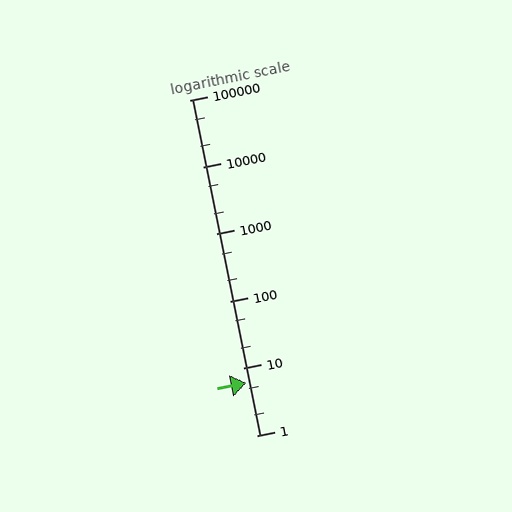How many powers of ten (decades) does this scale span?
The scale spans 5 decades, from 1 to 100000.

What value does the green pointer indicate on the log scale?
The pointer indicates approximately 6.1.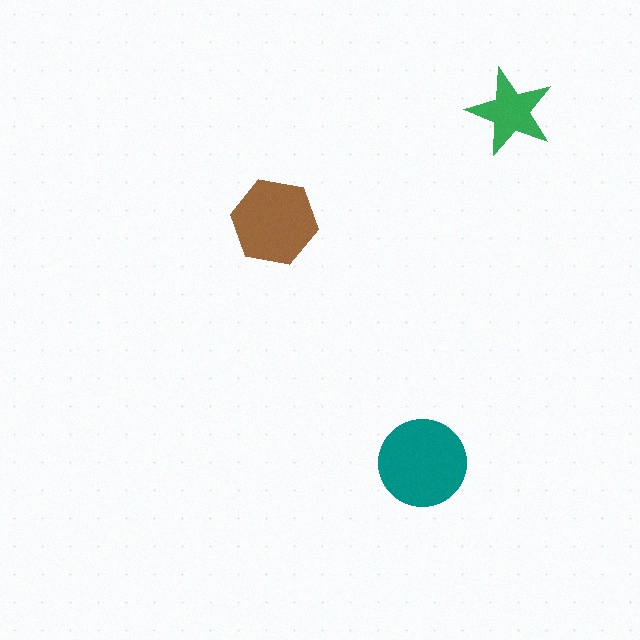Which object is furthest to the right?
The green star is rightmost.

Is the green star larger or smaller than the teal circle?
Smaller.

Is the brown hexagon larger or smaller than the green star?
Larger.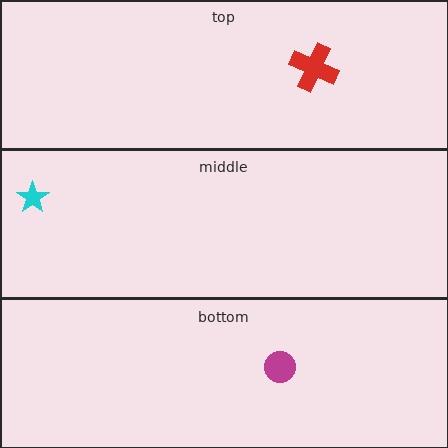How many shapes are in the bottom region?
1.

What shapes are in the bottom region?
The magenta circle.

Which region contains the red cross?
The top region.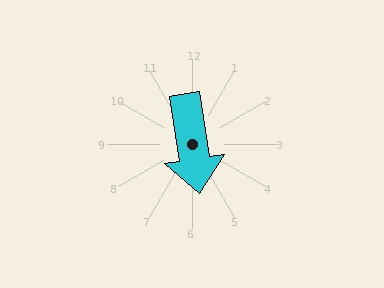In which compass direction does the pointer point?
South.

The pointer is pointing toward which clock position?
Roughly 6 o'clock.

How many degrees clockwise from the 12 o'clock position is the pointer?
Approximately 171 degrees.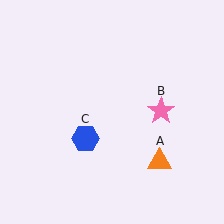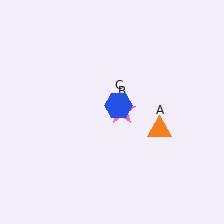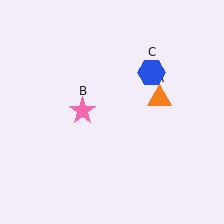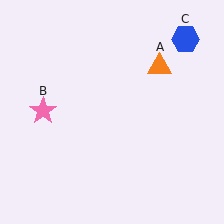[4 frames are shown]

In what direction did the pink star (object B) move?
The pink star (object B) moved left.